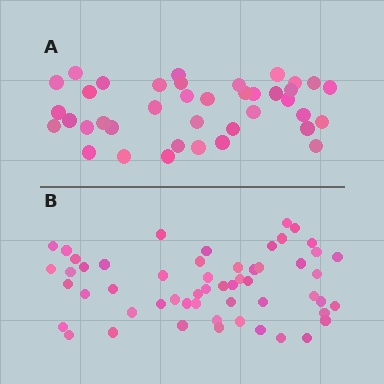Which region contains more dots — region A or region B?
Region B (the bottom region) has more dots.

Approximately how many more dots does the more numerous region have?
Region B has approximately 15 more dots than region A.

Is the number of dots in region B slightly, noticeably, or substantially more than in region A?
Region B has noticeably more, but not dramatically so. The ratio is roughly 1.4 to 1.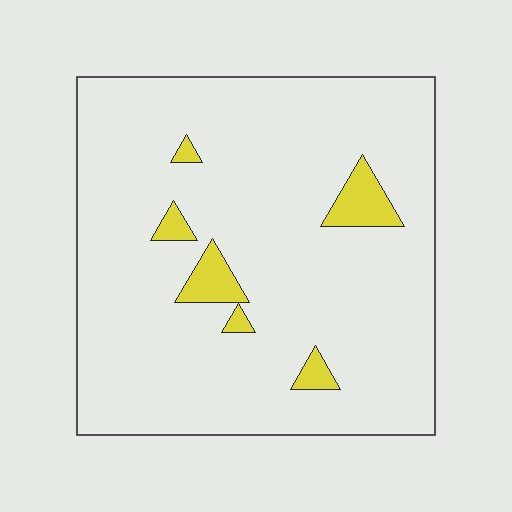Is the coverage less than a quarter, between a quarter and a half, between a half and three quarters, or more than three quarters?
Less than a quarter.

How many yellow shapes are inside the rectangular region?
6.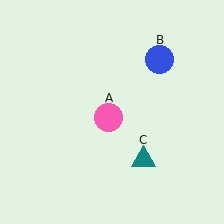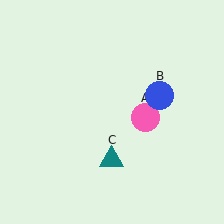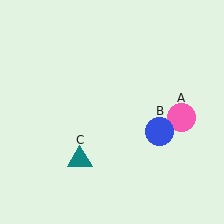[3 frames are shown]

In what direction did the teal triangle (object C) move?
The teal triangle (object C) moved left.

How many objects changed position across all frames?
3 objects changed position: pink circle (object A), blue circle (object B), teal triangle (object C).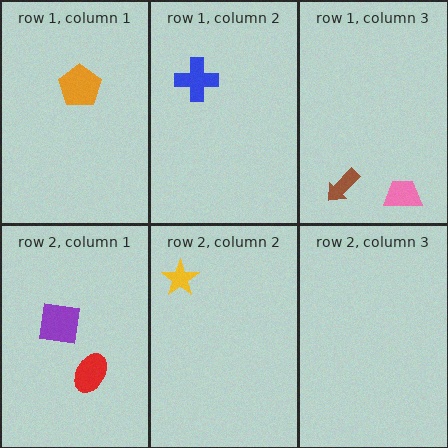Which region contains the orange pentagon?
The row 1, column 1 region.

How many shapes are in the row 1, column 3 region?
2.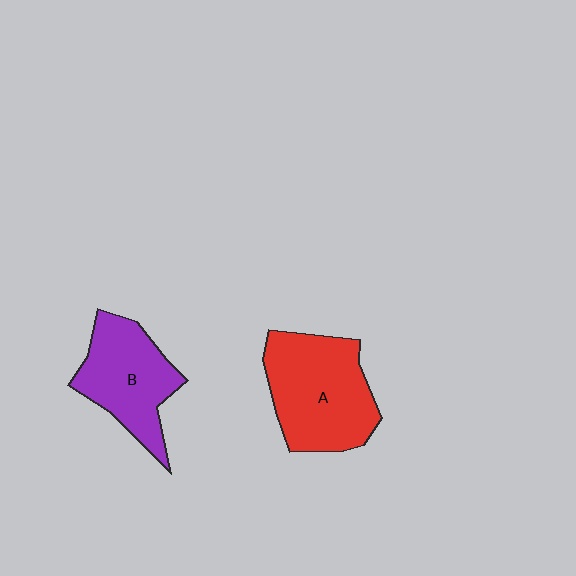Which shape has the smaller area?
Shape B (purple).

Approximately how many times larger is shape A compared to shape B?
Approximately 1.2 times.